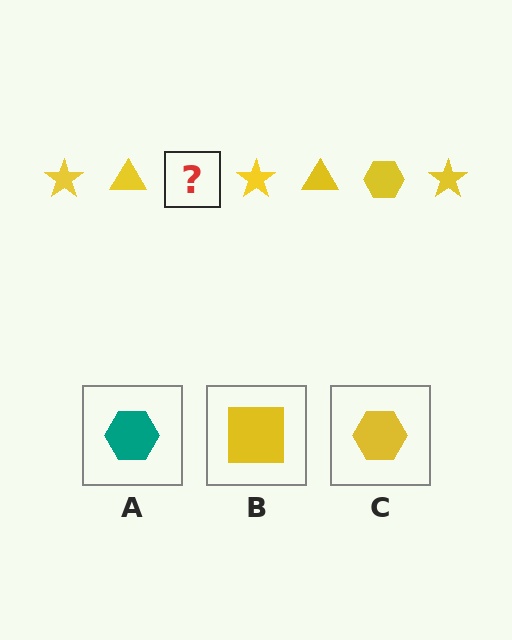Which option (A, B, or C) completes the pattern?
C.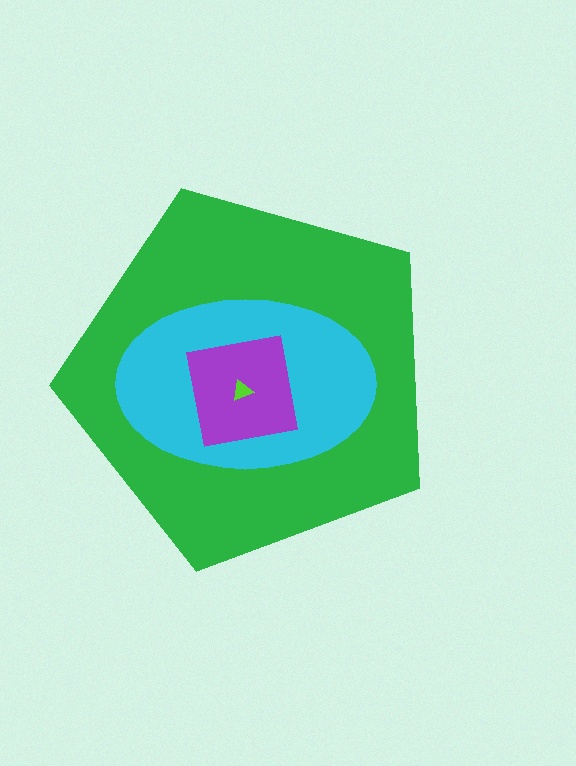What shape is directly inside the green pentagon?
The cyan ellipse.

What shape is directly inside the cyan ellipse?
The purple square.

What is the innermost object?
The lime triangle.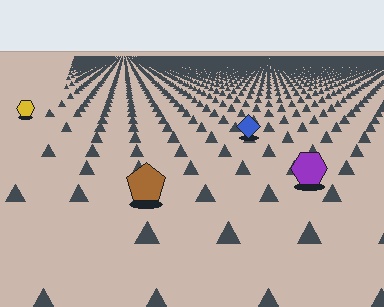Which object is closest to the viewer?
The brown pentagon is closest. The texture marks near it are larger and more spread out.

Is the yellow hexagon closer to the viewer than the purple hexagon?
No. The purple hexagon is closer — you can tell from the texture gradient: the ground texture is coarser near it.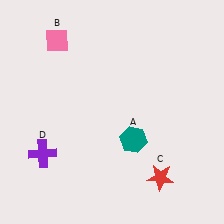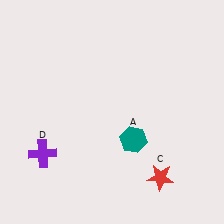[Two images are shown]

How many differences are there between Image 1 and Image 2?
There is 1 difference between the two images.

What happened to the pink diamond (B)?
The pink diamond (B) was removed in Image 2. It was in the top-left area of Image 1.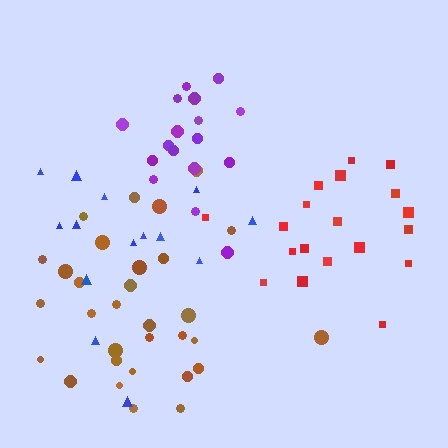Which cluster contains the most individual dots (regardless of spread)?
Brown (31).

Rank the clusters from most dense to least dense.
purple, brown, red, blue.